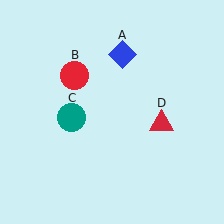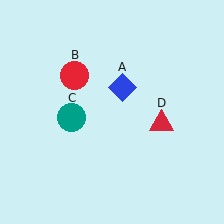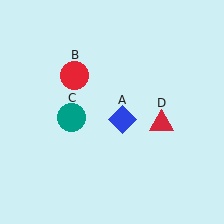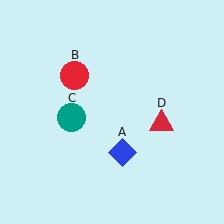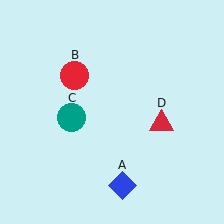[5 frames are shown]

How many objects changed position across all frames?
1 object changed position: blue diamond (object A).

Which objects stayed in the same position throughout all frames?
Red circle (object B) and teal circle (object C) and red triangle (object D) remained stationary.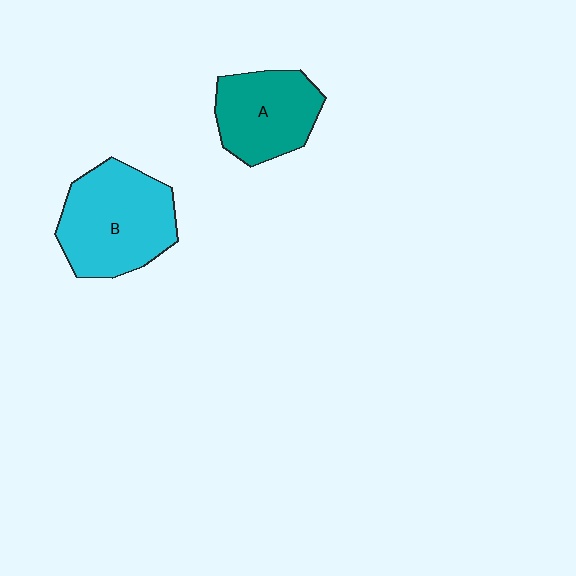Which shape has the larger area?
Shape B (cyan).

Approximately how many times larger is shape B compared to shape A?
Approximately 1.3 times.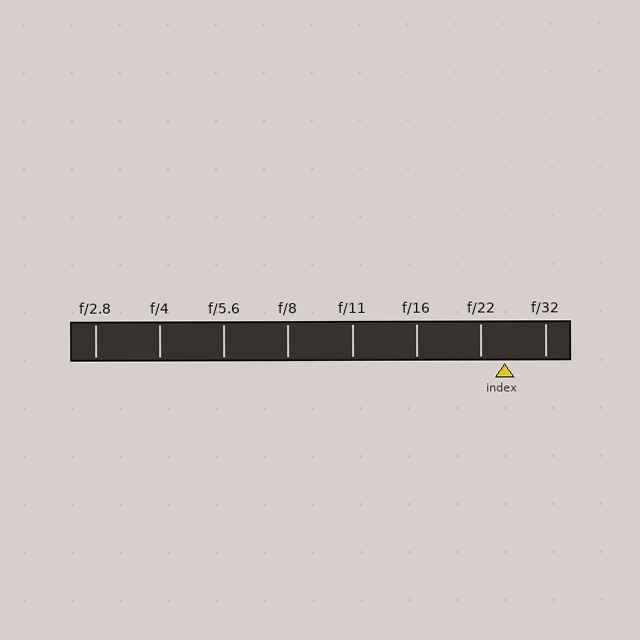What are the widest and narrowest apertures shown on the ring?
The widest aperture shown is f/2.8 and the narrowest is f/32.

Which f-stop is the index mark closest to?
The index mark is closest to f/22.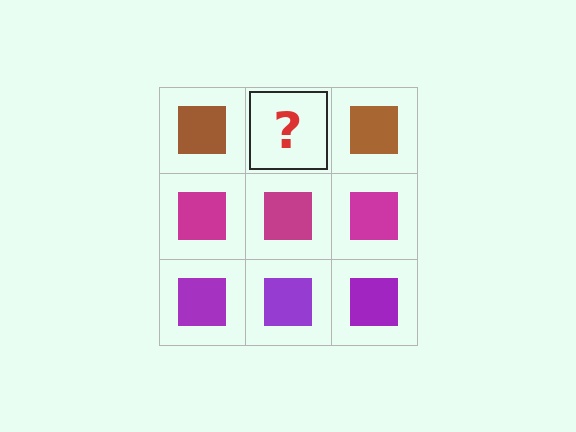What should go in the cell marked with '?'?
The missing cell should contain a brown square.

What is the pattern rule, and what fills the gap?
The rule is that each row has a consistent color. The gap should be filled with a brown square.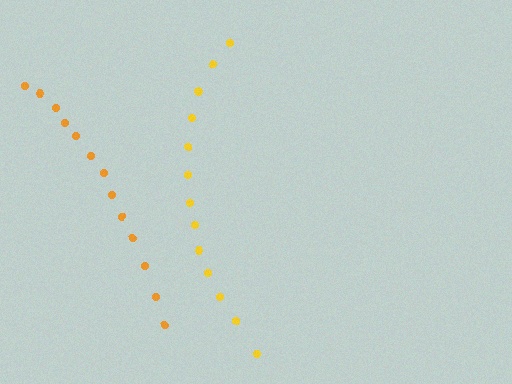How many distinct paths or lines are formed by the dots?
There are 2 distinct paths.